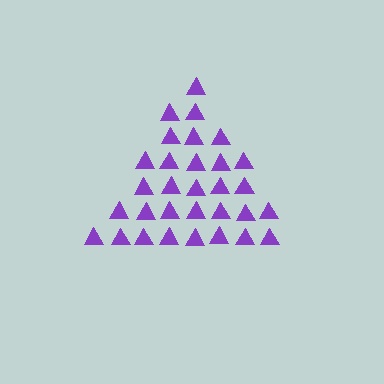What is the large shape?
The large shape is a triangle.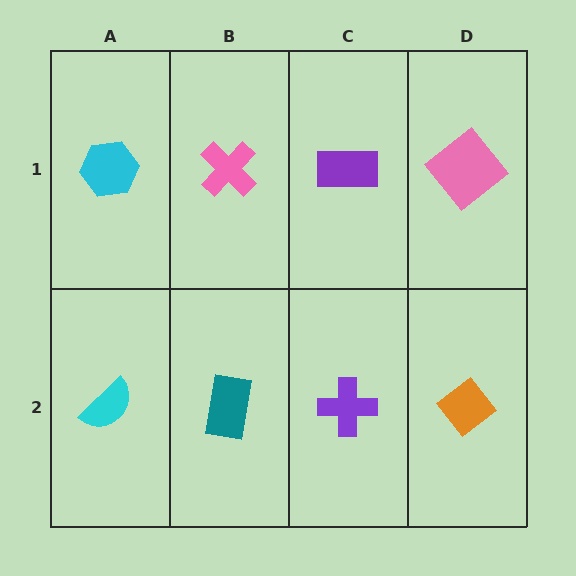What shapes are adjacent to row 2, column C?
A purple rectangle (row 1, column C), a teal rectangle (row 2, column B), an orange diamond (row 2, column D).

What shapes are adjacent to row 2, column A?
A cyan hexagon (row 1, column A), a teal rectangle (row 2, column B).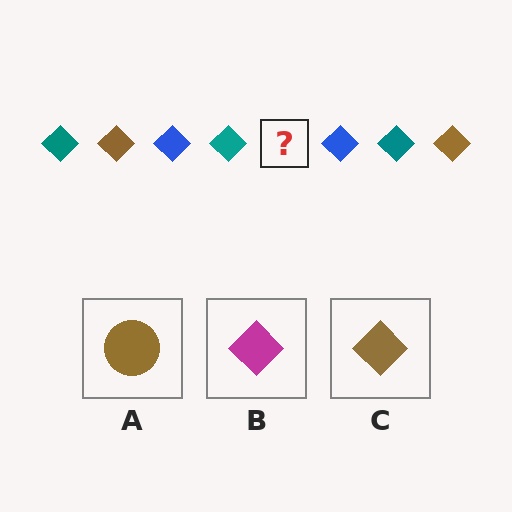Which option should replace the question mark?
Option C.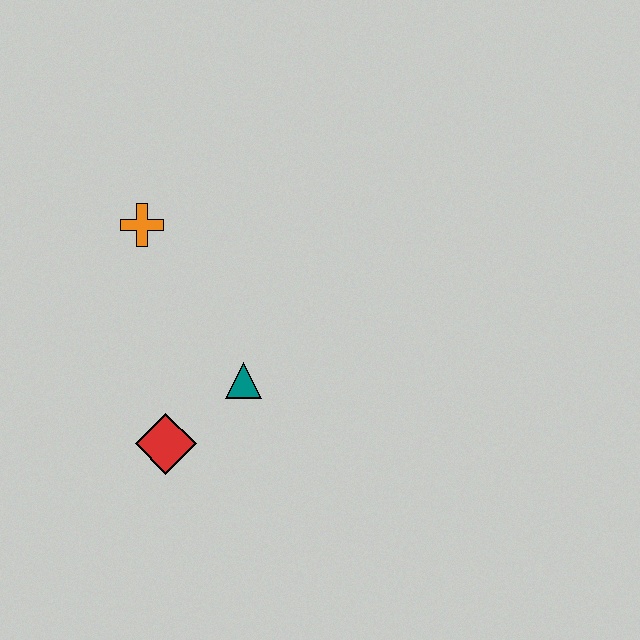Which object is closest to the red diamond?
The teal triangle is closest to the red diamond.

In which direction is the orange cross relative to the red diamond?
The orange cross is above the red diamond.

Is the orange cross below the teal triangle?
No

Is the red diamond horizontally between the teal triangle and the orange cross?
Yes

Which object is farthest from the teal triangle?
The orange cross is farthest from the teal triangle.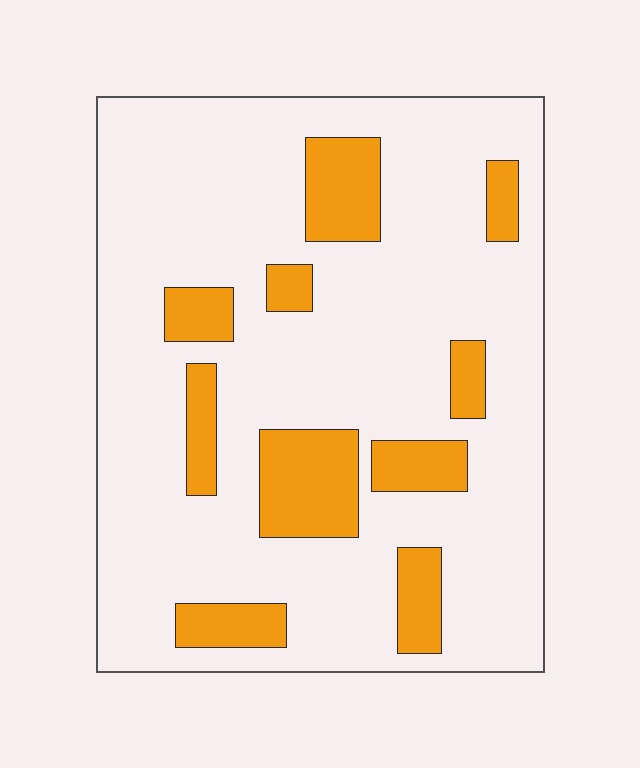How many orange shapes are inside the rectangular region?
10.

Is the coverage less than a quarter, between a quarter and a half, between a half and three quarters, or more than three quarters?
Less than a quarter.